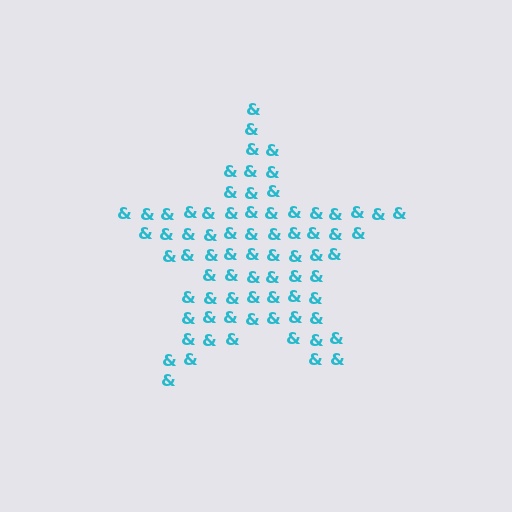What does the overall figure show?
The overall figure shows a star.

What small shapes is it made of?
It is made of small ampersands.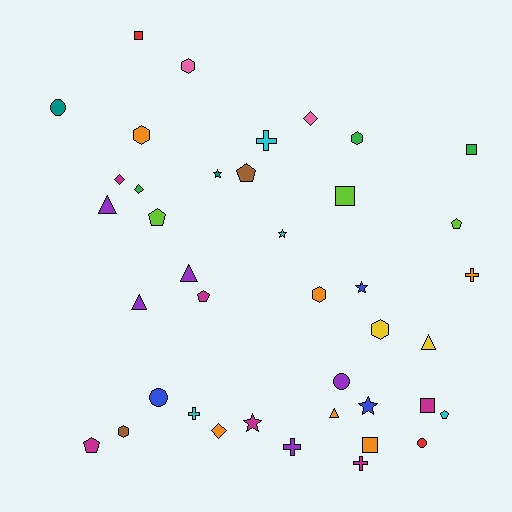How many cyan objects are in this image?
There are 4 cyan objects.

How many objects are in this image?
There are 40 objects.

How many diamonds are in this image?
There are 4 diamonds.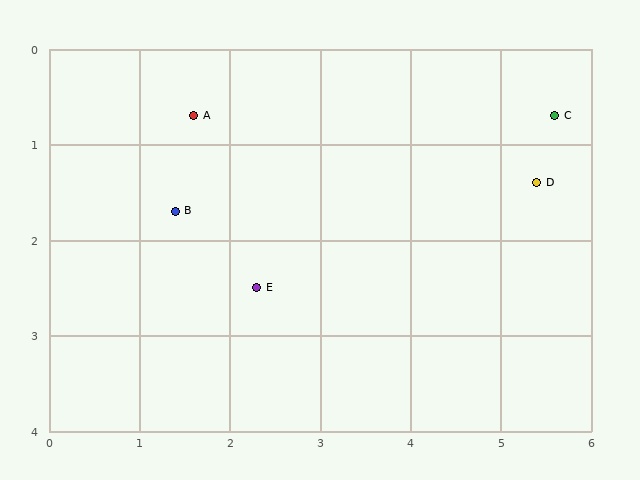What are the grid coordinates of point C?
Point C is at approximately (5.6, 0.7).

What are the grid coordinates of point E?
Point E is at approximately (2.3, 2.5).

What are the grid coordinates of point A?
Point A is at approximately (1.6, 0.7).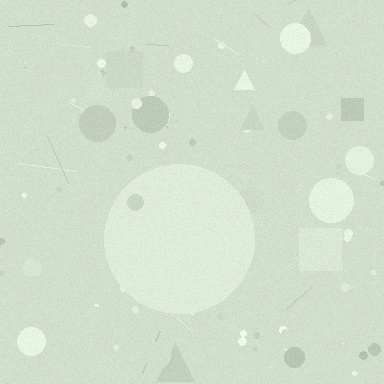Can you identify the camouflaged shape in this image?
The camouflaged shape is a circle.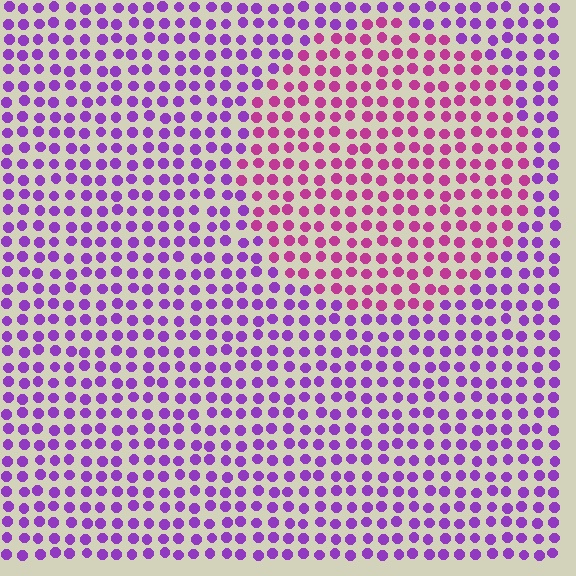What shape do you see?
I see a circle.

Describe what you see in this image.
The image is filled with small purple elements in a uniform arrangement. A circle-shaped region is visible where the elements are tinted to a slightly different hue, forming a subtle color boundary.